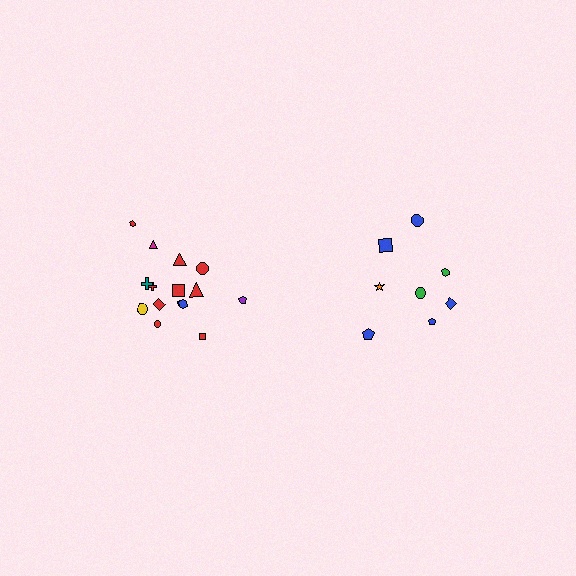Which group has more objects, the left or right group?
The left group.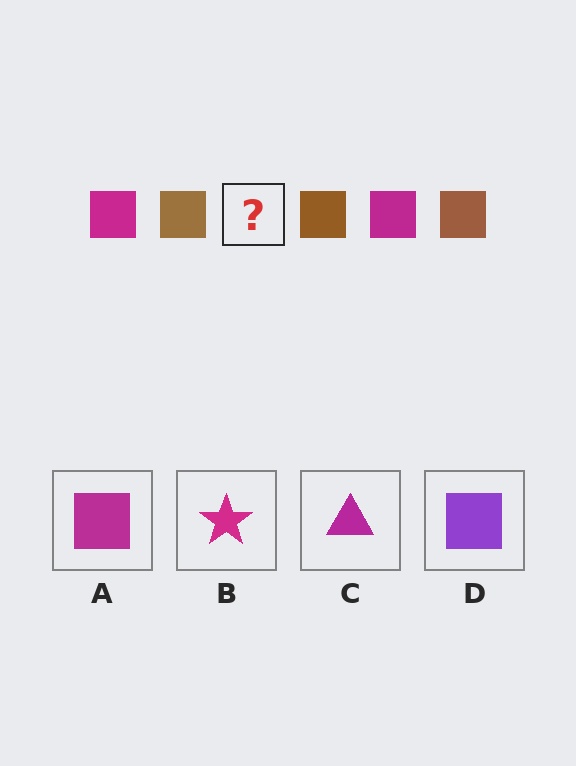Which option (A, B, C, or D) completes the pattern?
A.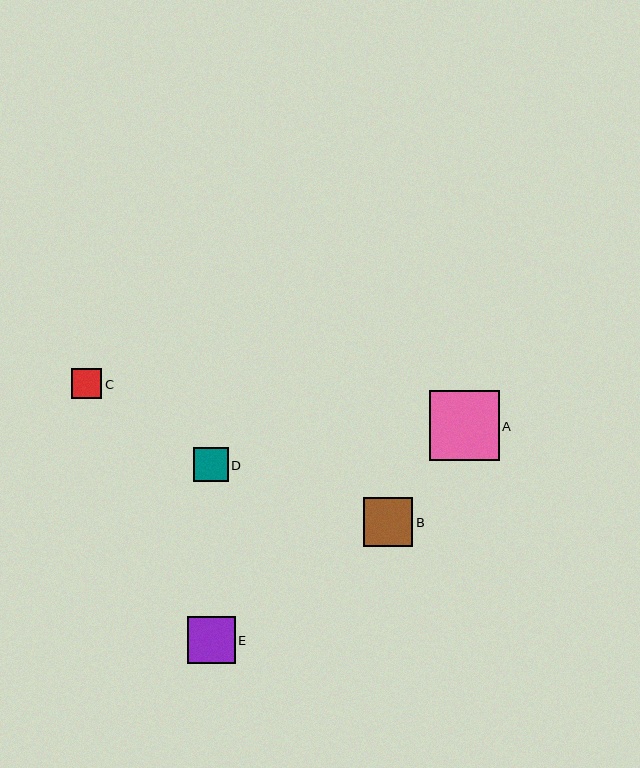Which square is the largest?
Square A is the largest with a size of approximately 70 pixels.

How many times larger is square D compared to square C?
Square D is approximately 1.1 times the size of square C.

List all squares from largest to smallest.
From largest to smallest: A, B, E, D, C.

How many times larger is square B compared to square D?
Square B is approximately 1.4 times the size of square D.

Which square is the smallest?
Square C is the smallest with a size of approximately 30 pixels.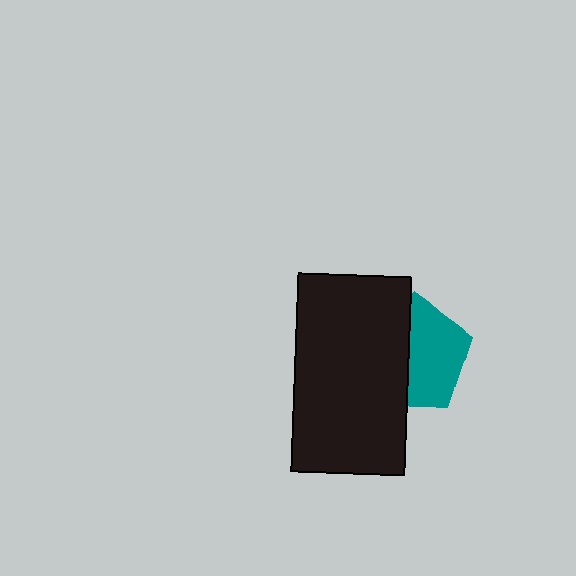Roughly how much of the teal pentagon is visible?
About half of it is visible (roughly 53%).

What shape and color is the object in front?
The object in front is a black rectangle.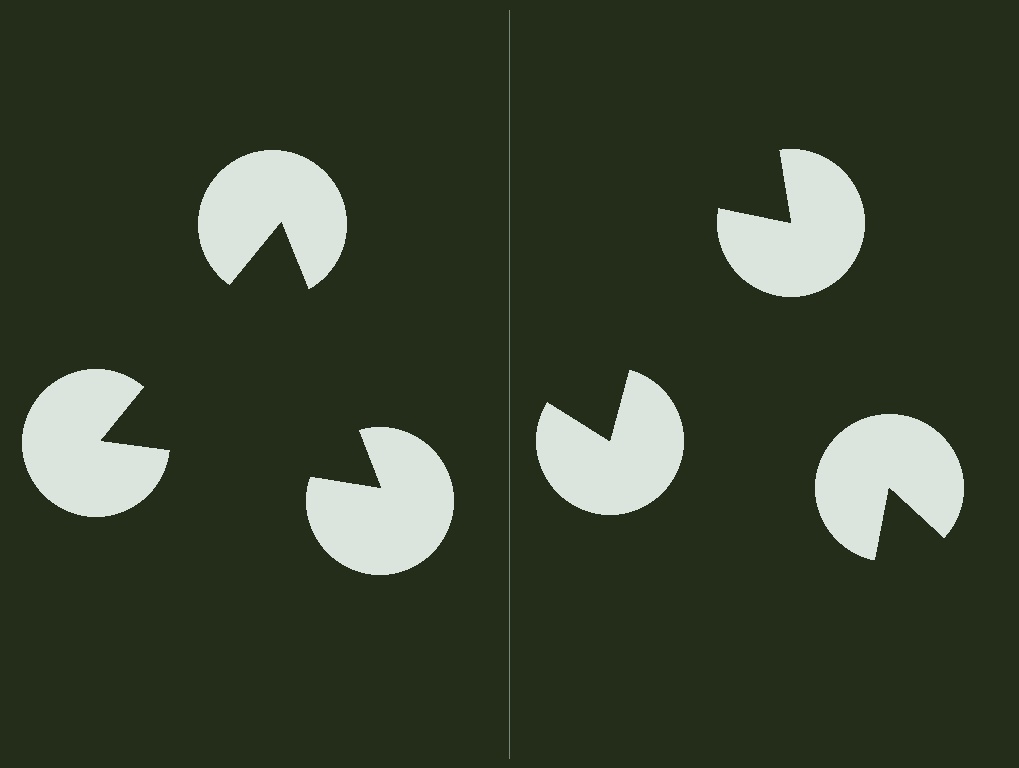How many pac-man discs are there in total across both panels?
6 — 3 on each side.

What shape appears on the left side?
An illusory triangle.